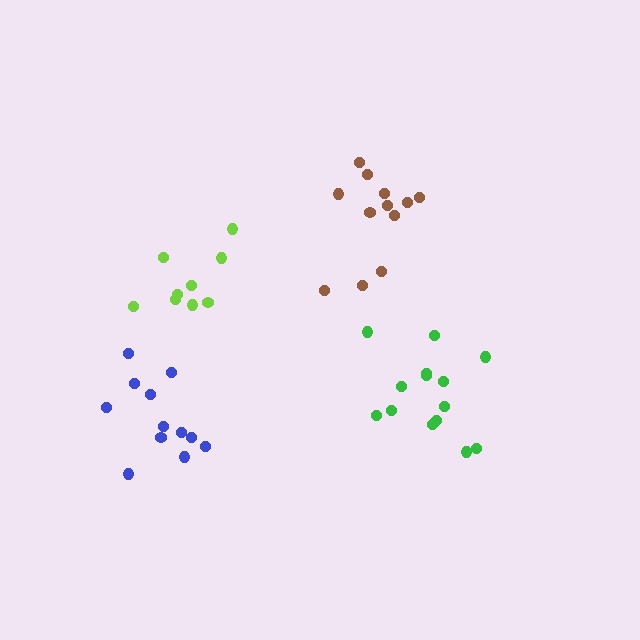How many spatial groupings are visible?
There are 4 spatial groupings.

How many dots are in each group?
Group 1: 12 dots, Group 2: 12 dots, Group 3: 9 dots, Group 4: 14 dots (47 total).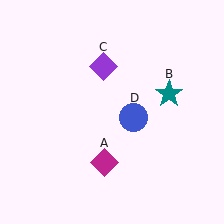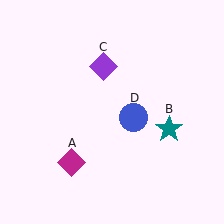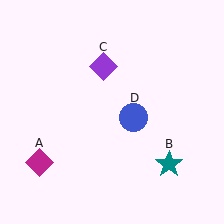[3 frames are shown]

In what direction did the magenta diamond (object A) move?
The magenta diamond (object A) moved left.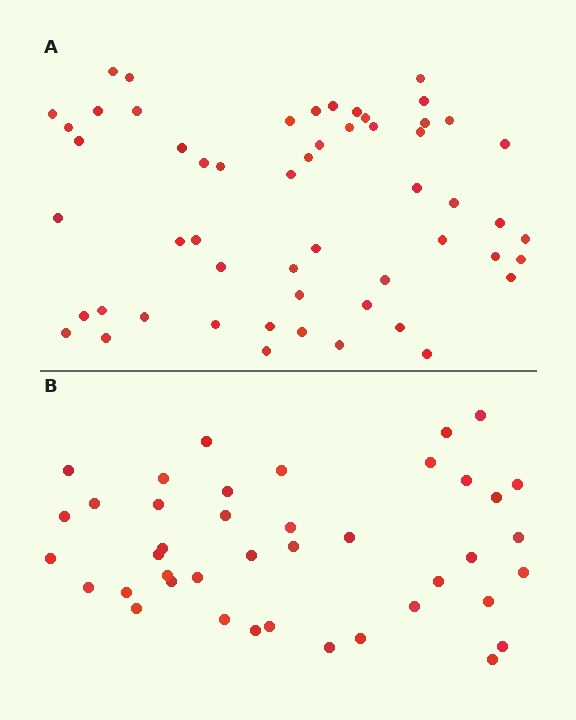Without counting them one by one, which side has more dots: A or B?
Region A (the top region) has more dots.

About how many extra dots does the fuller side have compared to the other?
Region A has approximately 15 more dots than region B.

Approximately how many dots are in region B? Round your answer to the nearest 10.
About 40 dots. (The exact count is 41, which rounds to 40.)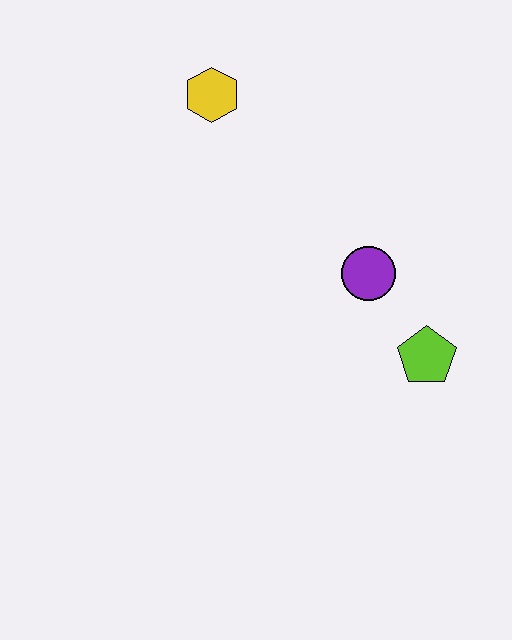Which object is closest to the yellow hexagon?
The purple circle is closest to the yellow hexagon.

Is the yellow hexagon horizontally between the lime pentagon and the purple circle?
No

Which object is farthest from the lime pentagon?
The yellow hexagon is farthest from the lime pentagon.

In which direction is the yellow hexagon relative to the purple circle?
The yellow hexagon is above the purple circle.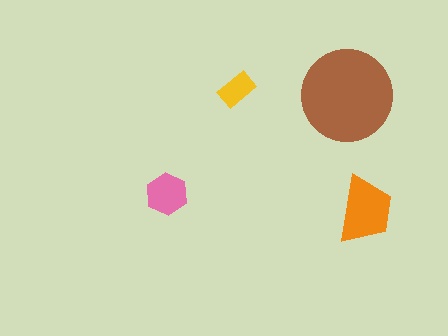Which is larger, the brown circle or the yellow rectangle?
The brown circle.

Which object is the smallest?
The yellow rectangle.